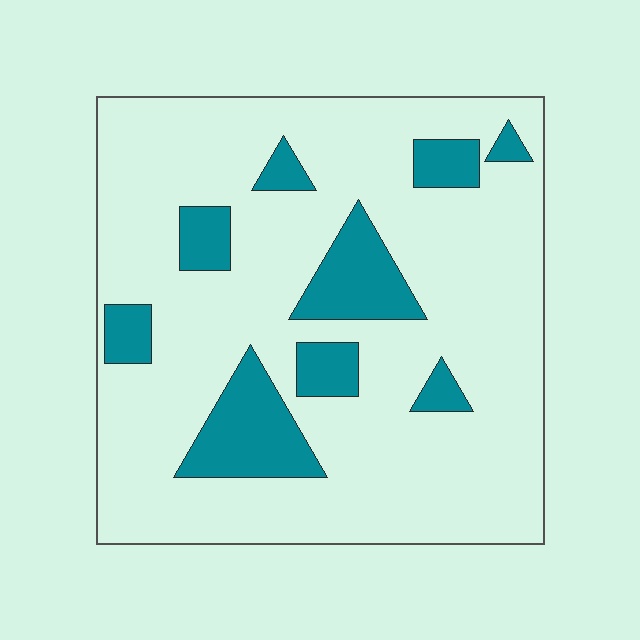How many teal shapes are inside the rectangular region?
9.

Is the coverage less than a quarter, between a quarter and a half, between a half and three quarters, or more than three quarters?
Less than a quarter.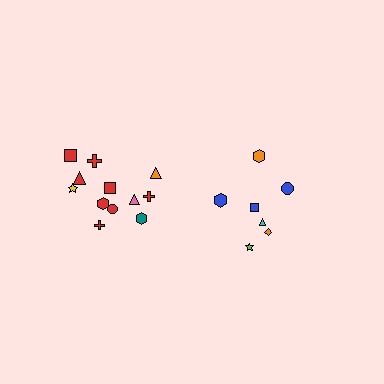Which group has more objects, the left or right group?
The left group.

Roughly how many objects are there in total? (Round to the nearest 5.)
Roughly 20 objects in total.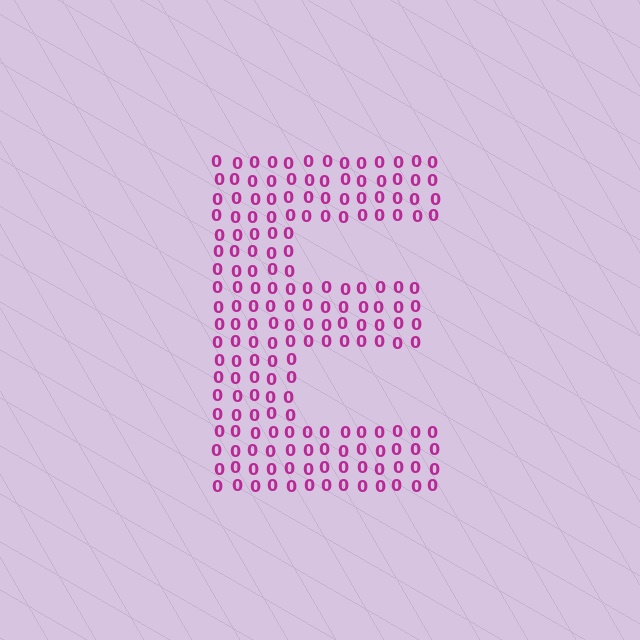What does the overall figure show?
The overall figure shows the letter E.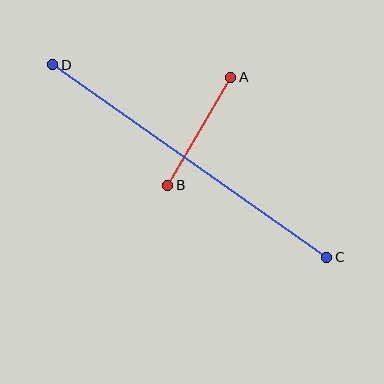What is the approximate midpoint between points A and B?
The midpoint is at approximately (199, 131) pixels.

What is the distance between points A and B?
The distance is approximately 125 pixels.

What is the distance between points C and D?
The distance is approximately 335 pixels.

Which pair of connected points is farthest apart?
Points C and D are farthest apart.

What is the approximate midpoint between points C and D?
The midpoint is at approximately (190, 161) pixels.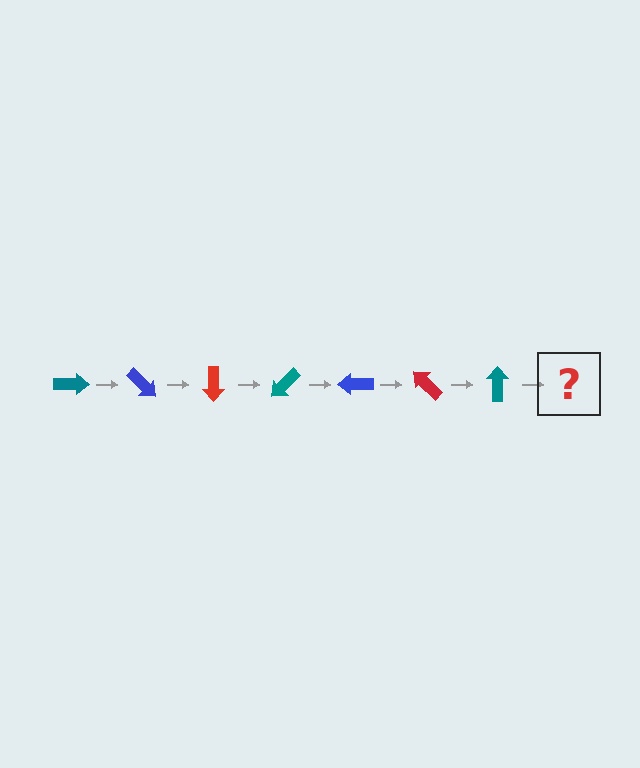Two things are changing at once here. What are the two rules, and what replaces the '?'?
The two rules are that it rotates 45 degrees each step and the color cycles through teal, blue, and red. The '?' should be a blue arrow, rotated 315 degrees from the start.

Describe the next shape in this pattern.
It should be a blue arrow, rotated 315 degrees from the start.